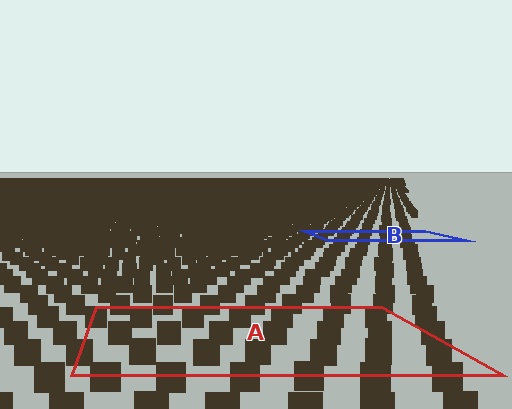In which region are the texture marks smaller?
The texture marks are smaller in region B, because it is farther away.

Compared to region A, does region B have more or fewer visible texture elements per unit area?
Region B has more texture elements per unit area — they are packed more densely because it is farther away.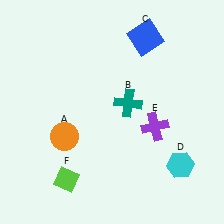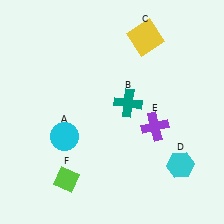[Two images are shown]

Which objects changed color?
A changed from orange to cyan. C changed from blue to yellow.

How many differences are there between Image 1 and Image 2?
There are 2 differences between the two images.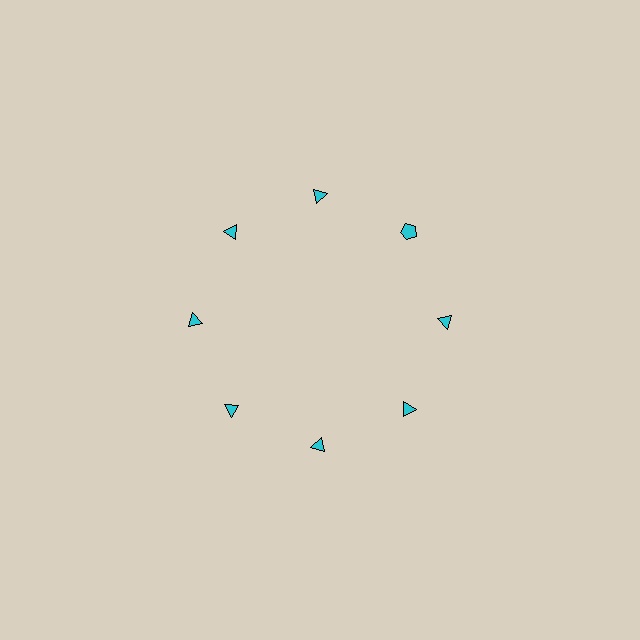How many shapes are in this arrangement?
There are 8 shapes arranged in a ring pattern.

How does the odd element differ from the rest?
It has a different shape: pentagon instead of triangle.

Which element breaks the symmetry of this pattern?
The cyan pentagon at roughly the 2 o'clock position breaks the symmetry. All other shapes are cyan triangles.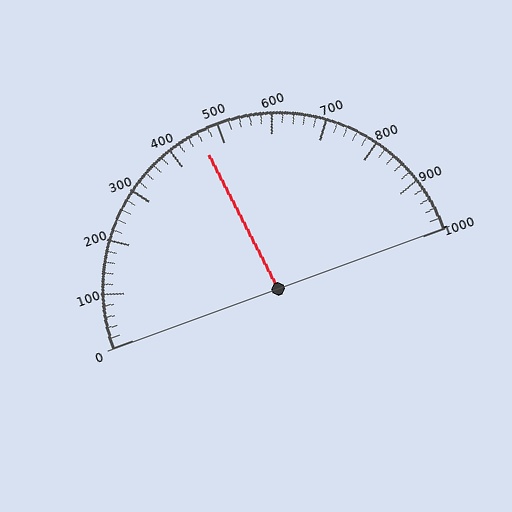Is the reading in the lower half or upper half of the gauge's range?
The reading is in the lower half of the range (0 to 1000).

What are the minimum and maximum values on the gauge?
The gauge ranges from 0 to 1000.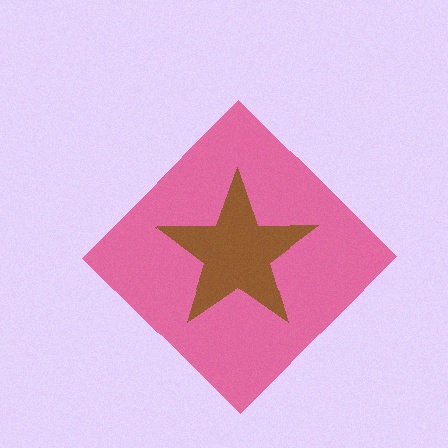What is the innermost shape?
The brown star.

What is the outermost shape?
The pink diamond.